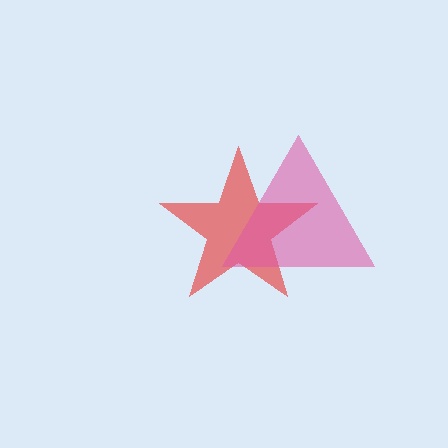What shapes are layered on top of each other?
The layered shapes are: a red star, a pink triangle.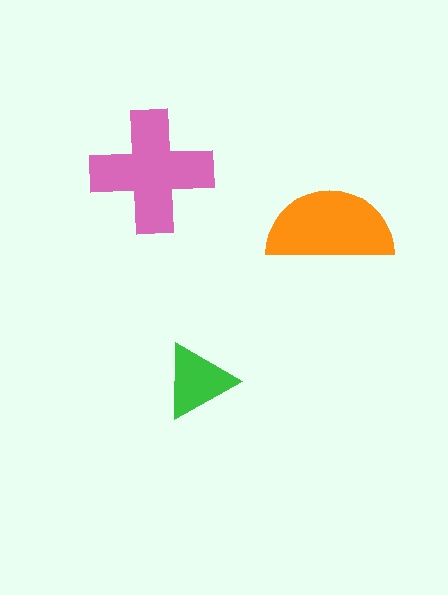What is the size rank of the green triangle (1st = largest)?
3rd.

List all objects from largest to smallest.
The pink cross, the orange semicircle, the green triangle.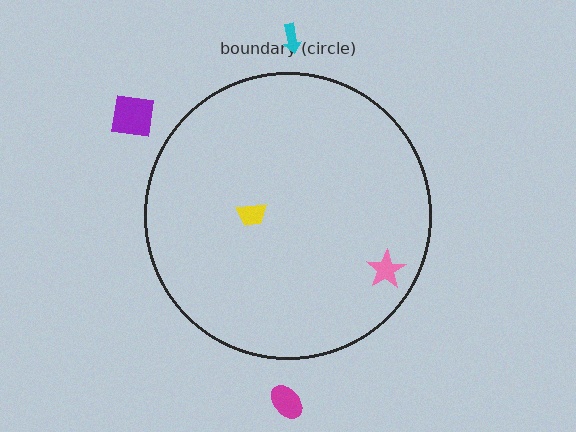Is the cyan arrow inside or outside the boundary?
Outside.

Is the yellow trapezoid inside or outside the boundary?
Inside.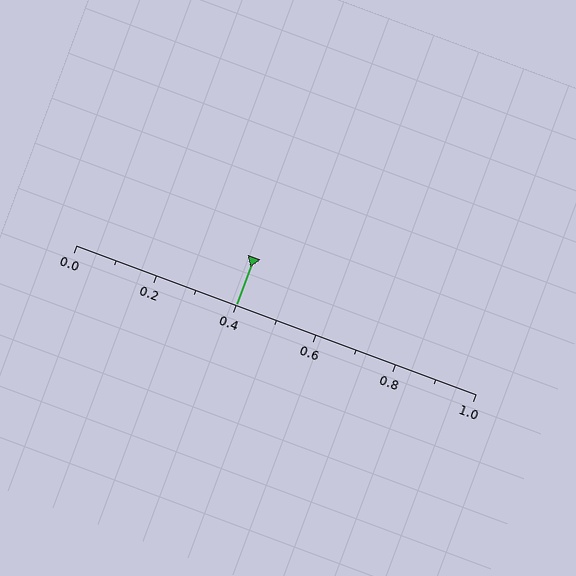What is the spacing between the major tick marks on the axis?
The major ticks are spaced 0.2 apart.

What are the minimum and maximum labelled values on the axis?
The axis runs from 0.0 to 1.0.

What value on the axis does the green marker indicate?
The marker indicates approximately 0.4.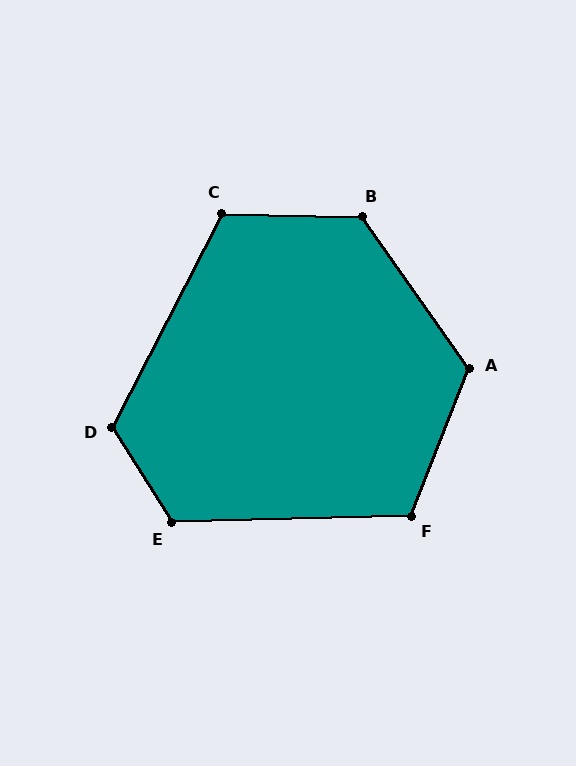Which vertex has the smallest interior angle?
F, at approximately 113 degrees.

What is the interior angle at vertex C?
Approximately 116 degrees (obtuse).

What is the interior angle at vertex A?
Approximately 123 degrees (obtuse).